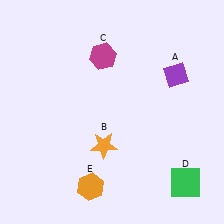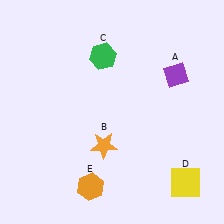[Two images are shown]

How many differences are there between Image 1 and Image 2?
There are 2 differences between the two images.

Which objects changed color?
C changed from magenta to green. D changed from green to yellow.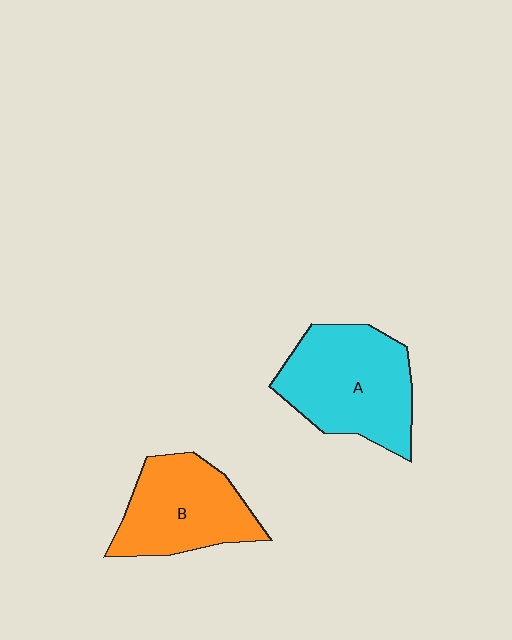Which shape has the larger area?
Shape A (cyan).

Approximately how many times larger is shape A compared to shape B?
Approximately 1.2 times.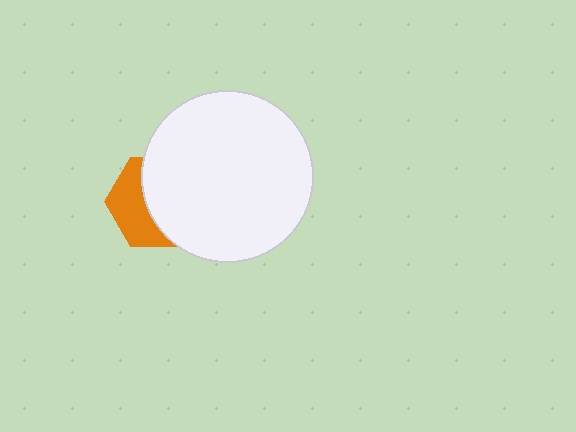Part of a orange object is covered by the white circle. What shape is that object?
It is a hexagon.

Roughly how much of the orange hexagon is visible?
A small part of it is visible (roughly 42%).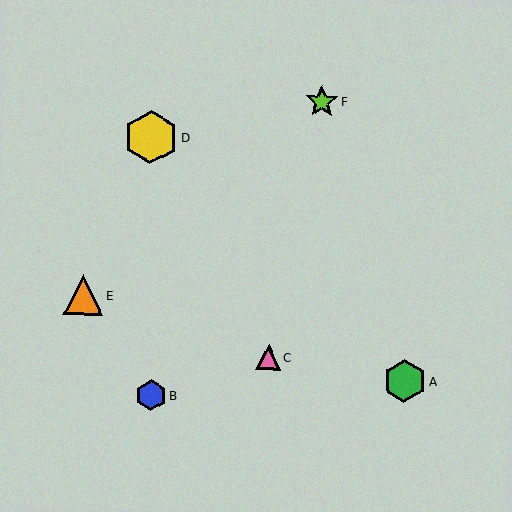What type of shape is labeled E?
Shape E is an orange triangle.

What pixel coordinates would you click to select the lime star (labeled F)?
Click at (322, 101) to select the lime star F.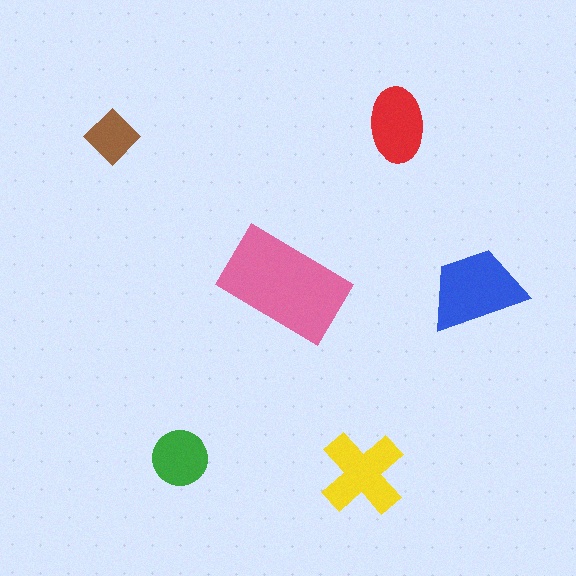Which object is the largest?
The pink rectangle.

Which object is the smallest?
The brown diamond.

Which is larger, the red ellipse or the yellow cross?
The yellow cross.